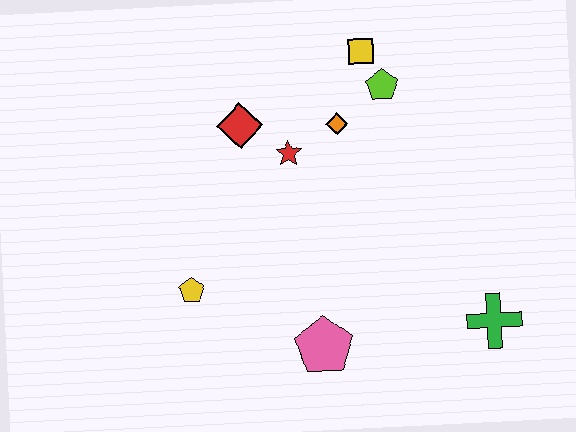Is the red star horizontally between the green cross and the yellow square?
No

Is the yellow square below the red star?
No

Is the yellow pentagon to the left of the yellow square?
Yes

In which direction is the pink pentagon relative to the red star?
The pink pentagon is below the red star.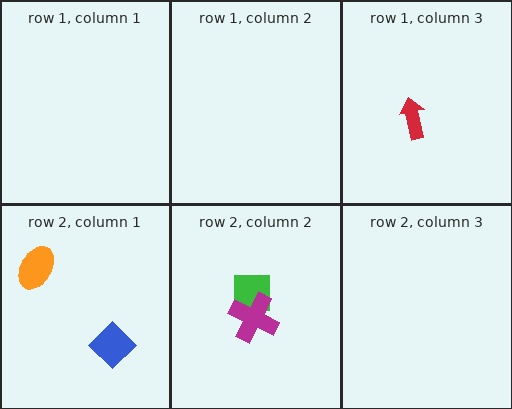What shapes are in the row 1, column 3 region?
The red arrow.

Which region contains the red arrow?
The row 1, column 3 region.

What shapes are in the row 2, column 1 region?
The blue diamond, the orange ellipse.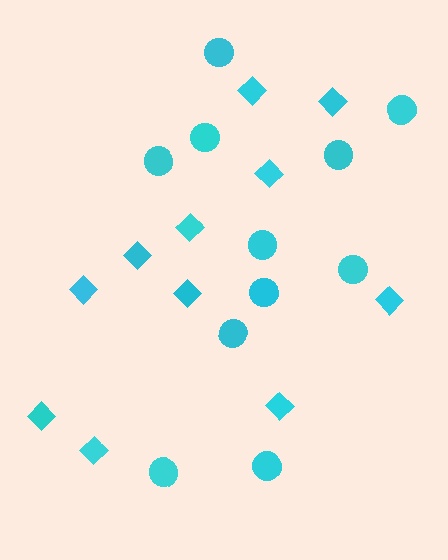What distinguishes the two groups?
There are 2 groups: one group of circles (11) and one group of diamonds (11).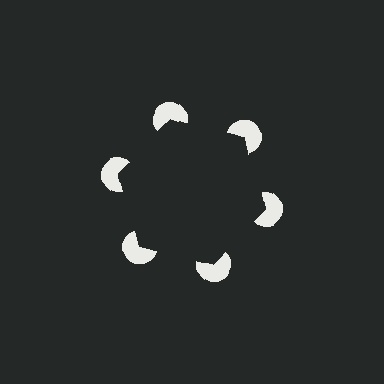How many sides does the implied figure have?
6 sides.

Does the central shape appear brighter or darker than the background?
It typically appears slightly darker than the background, even though no actual brightness change is drawn.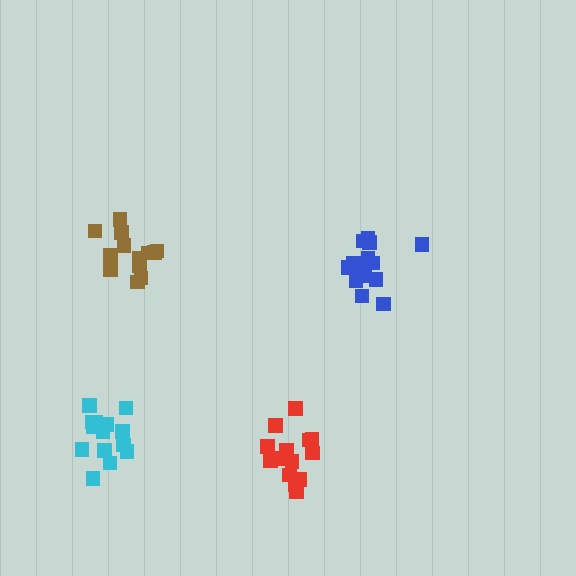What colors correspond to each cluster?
The clusters are colored: brown, blue, red, cyan.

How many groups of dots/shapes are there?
There are 4 groups.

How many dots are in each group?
Group 1: 13 dots, Group 2: 14 dots, Group 3: 14 dots, Group 4: 14 dots (55 total).